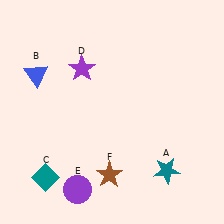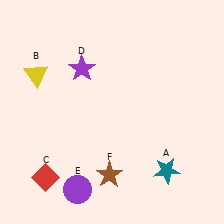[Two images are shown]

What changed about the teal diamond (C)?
In Image 1, C is teal. In Image 2, it changed to red.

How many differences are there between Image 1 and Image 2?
There are 2 differences between the two images.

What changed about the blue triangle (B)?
In Image 1, B is blue. In Image 2, it changed to yellow.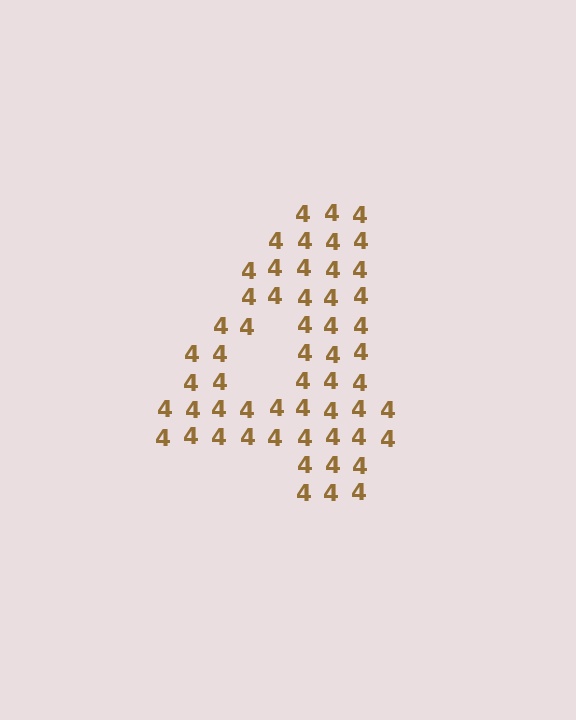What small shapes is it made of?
It is made of small digit 4's.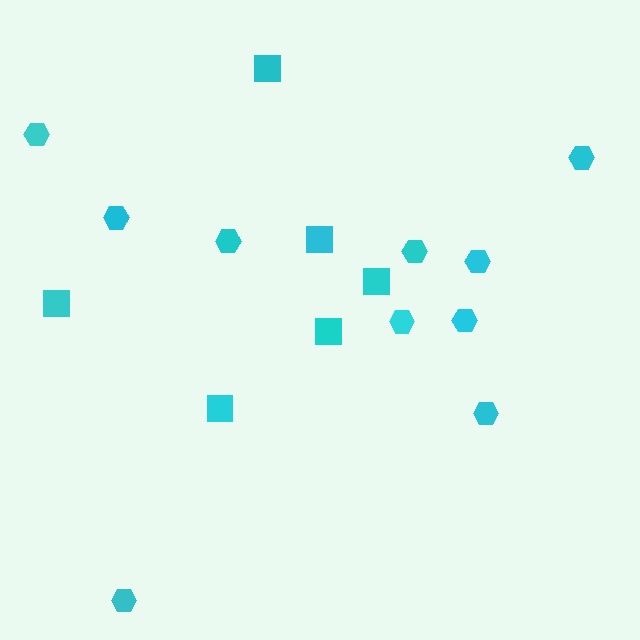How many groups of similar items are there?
There are 2 groups: one group of hexagons (10) and one group of squares (6).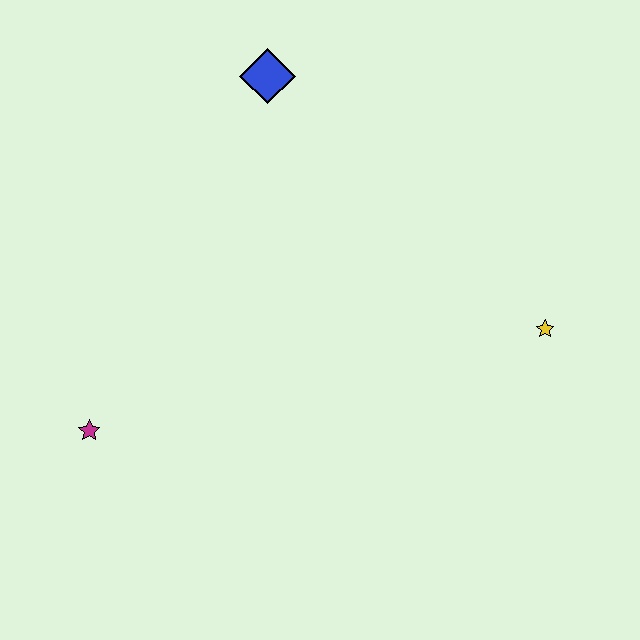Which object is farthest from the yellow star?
The magenta star is farthest from the yellow star.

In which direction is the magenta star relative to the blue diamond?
The magenta star is below the blue diamond.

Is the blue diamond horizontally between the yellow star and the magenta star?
Yes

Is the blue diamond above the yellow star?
Yes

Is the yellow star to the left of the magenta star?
No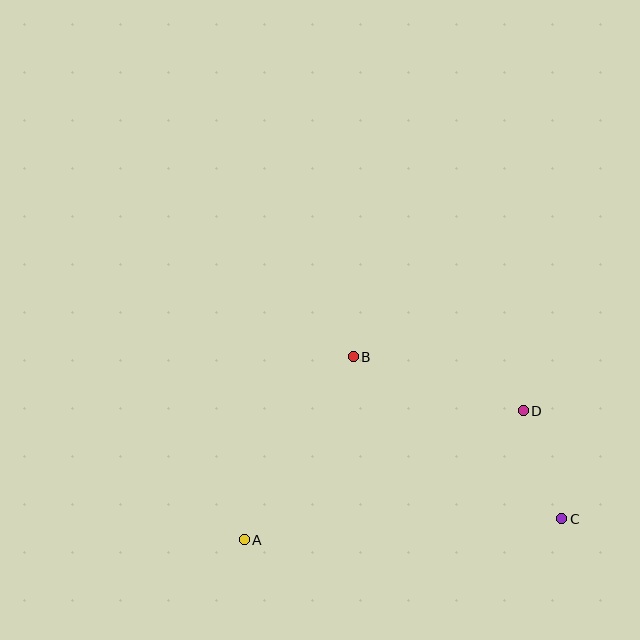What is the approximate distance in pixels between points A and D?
The distance between A and D is approximately 307 pixels.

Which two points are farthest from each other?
Points A and C are farthest from each other.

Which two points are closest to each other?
Points C and D are closest to each other.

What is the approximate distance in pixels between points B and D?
The distance between B and D is approximately 179 pixels.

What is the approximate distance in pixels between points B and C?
The distance between B and C is approximately 264 pixels.